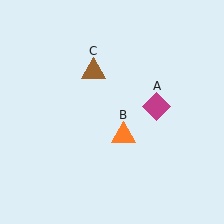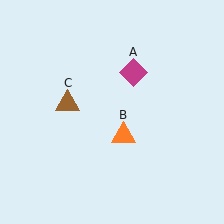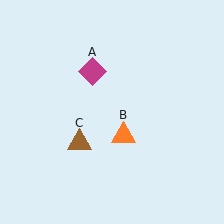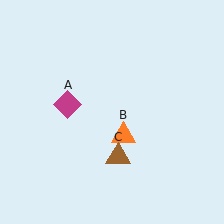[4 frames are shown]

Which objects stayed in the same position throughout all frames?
Orange triangle (object B) remained stationary.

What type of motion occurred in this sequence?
The magenta diamond (object A), brown triangle (object C) rotated counterclockwise around the center of the scene.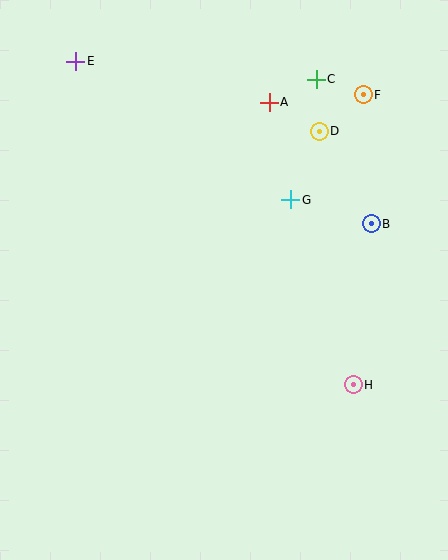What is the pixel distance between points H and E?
The distance between H and E is 426 pixels.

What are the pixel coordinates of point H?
Point H is at (353, 385).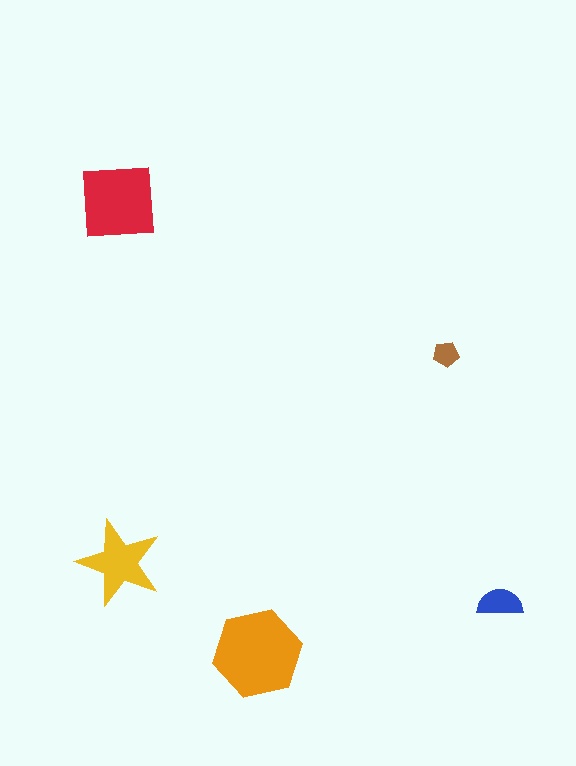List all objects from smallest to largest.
The brown pentagon, the blue semicircle, the yellow star, the red square, the orange hexagon.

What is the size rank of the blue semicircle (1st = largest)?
4th.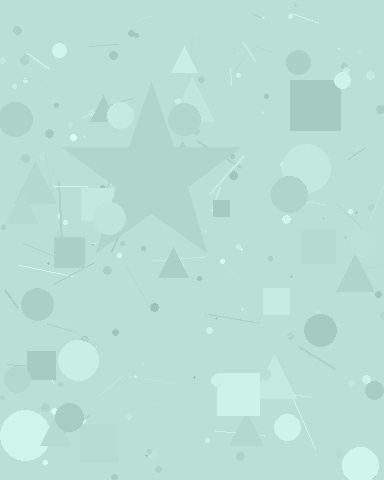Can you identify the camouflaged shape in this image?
The camouflaged shape is a star.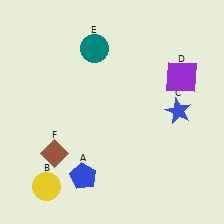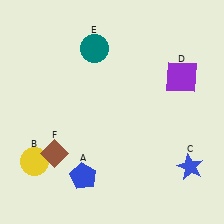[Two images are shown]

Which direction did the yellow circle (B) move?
The yellow circle (B) moved up.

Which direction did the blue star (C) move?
The blue star (C) moved down.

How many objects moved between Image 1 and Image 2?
2 objects moved between the two images.